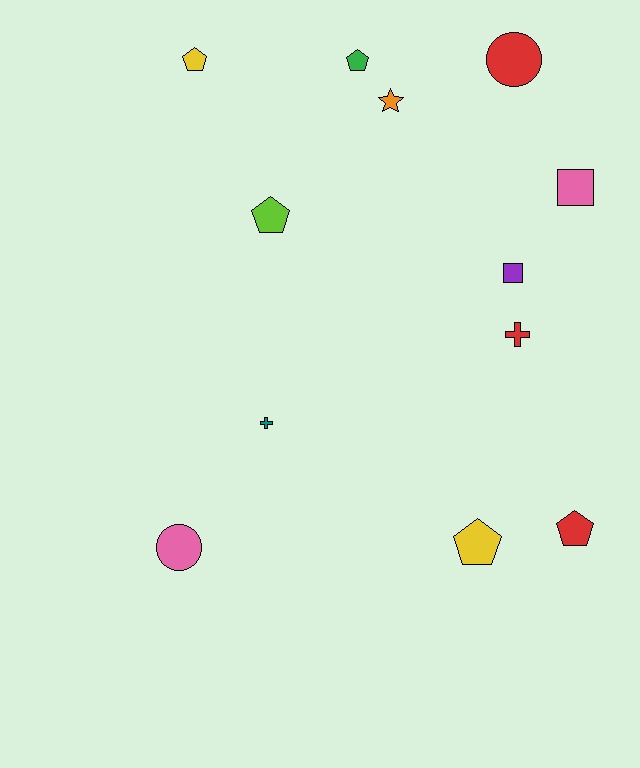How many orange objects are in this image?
There is 1 orange object.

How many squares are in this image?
There are 2 squares.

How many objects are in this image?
There are 12 objects.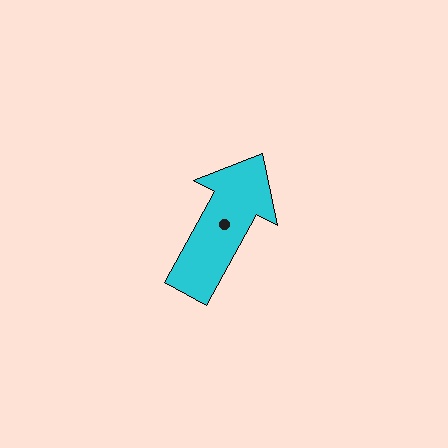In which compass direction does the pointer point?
Northeast.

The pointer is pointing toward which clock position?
Roughly 1 o'clock.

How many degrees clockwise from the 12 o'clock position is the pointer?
Approximately 29 degrees.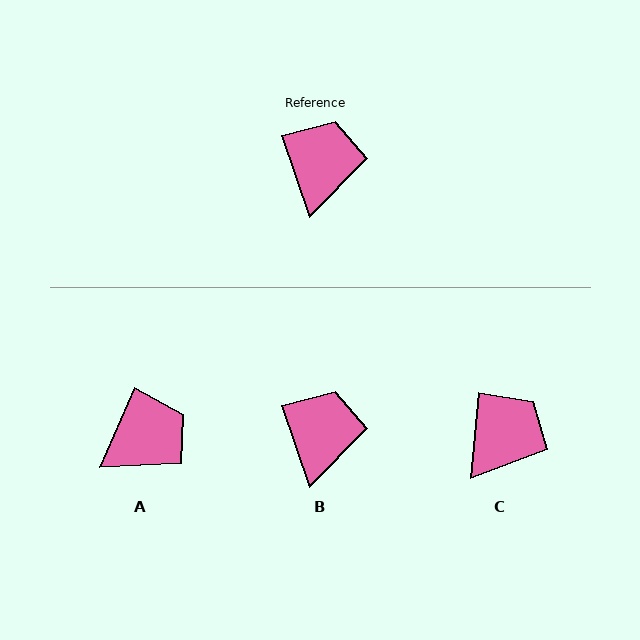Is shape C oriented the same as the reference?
No, it is off by about 24 degrees.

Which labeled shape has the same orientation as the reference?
B.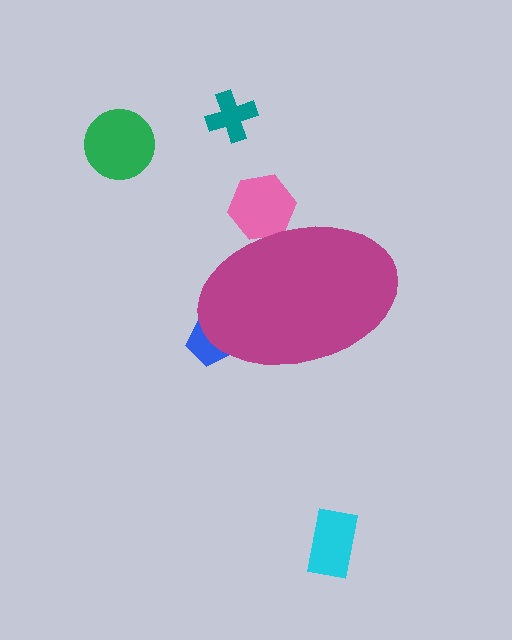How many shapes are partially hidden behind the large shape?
2 shapes are partially hidden.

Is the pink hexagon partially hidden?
Yes, the pink hexagon is partially hidden behind the magenta ellipse.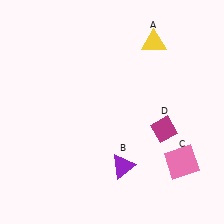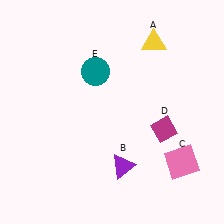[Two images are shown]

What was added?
A teal circle (E) was added in Image 2.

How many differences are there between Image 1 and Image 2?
There is 1 difference between the two images.